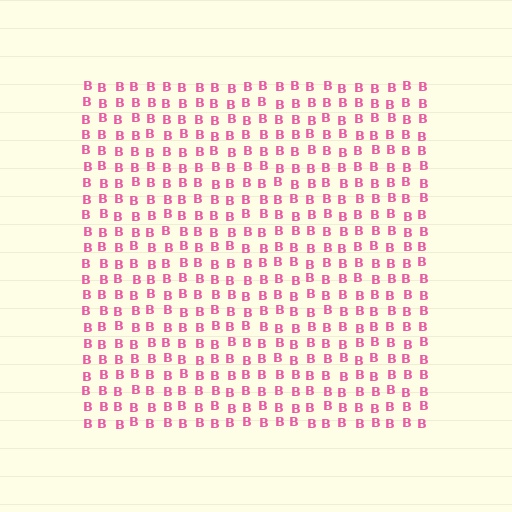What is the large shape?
The large shape is a square.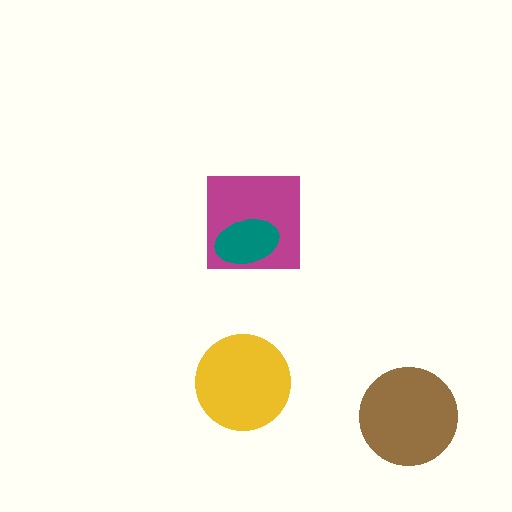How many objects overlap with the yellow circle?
0 objects overlap with the yellow circle.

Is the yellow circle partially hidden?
No, no other shape covers it.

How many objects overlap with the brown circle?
0 objects overlap with the brown circle.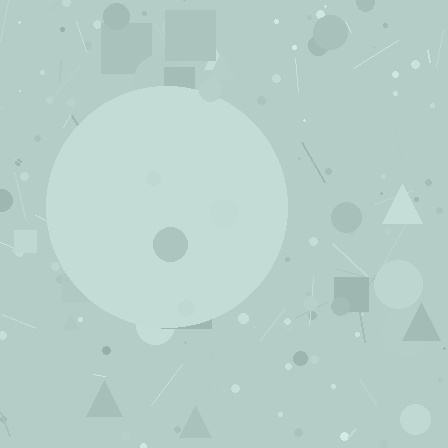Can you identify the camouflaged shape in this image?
The camouflaged shape is a circle.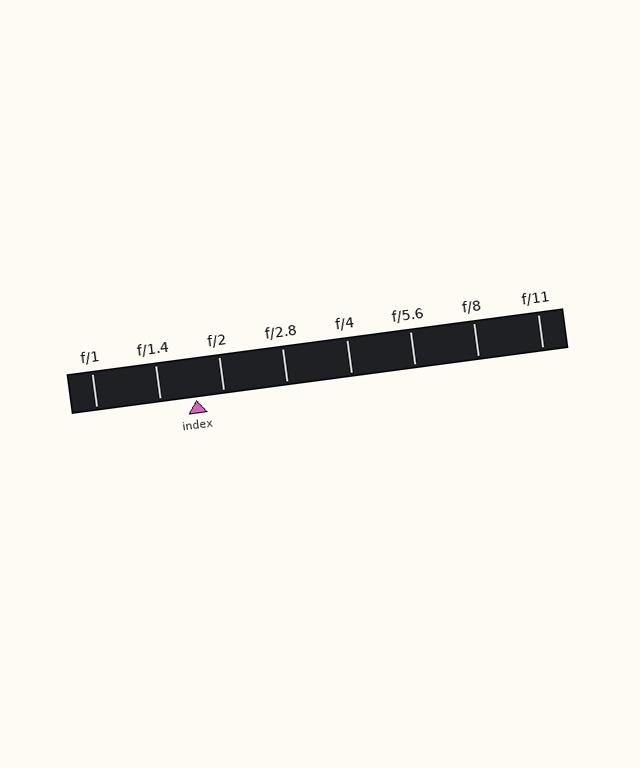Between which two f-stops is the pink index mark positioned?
The index mark is between f/1.4 and f/2.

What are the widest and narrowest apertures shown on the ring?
The widest aperture shown is f/1 and the narrowest is f/11.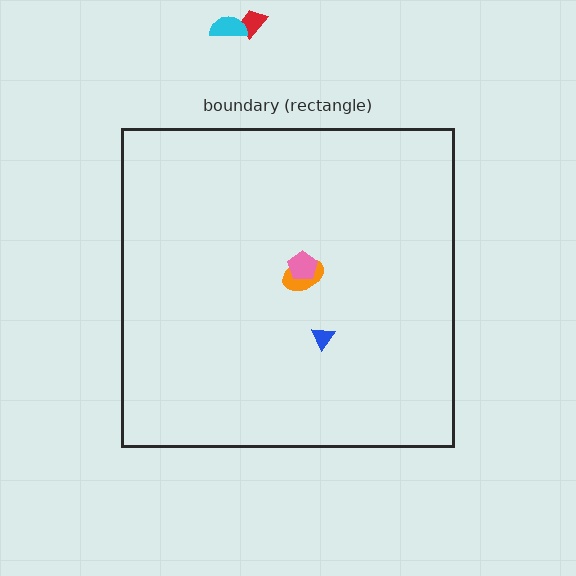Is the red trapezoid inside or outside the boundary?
Outside.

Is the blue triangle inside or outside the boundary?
Inside.